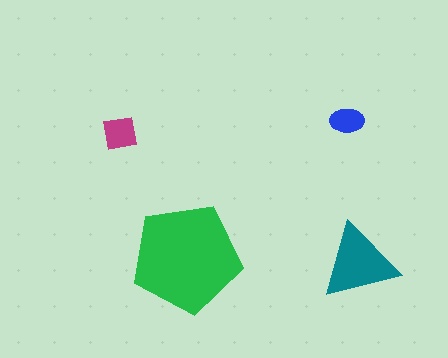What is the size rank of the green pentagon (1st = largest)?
1st.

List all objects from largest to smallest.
The green pentagon, the teal triangle, the magenta square, the blue ellipse.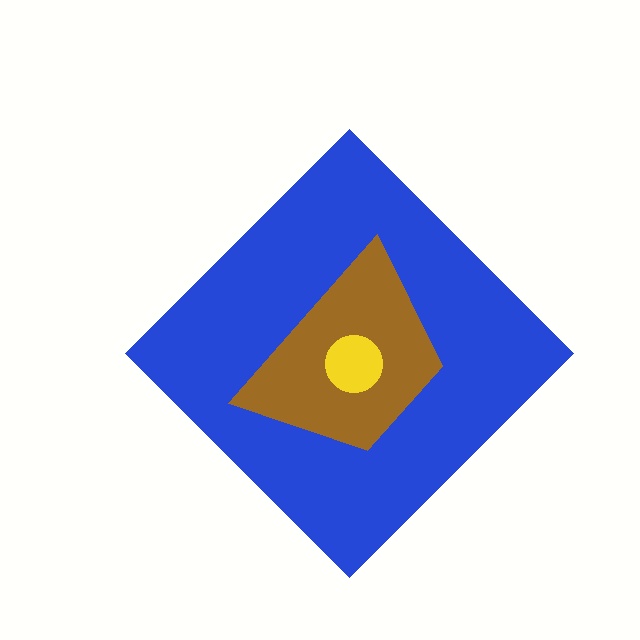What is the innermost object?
The yellow circle.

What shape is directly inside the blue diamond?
The brown trapezoid.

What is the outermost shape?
The blue diamond.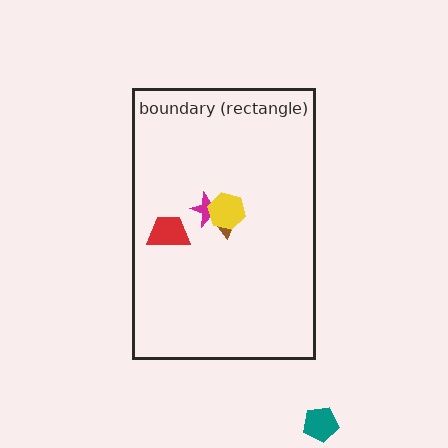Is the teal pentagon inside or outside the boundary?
Outside.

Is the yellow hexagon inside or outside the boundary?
Inside.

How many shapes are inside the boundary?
4 inside, 1 outside.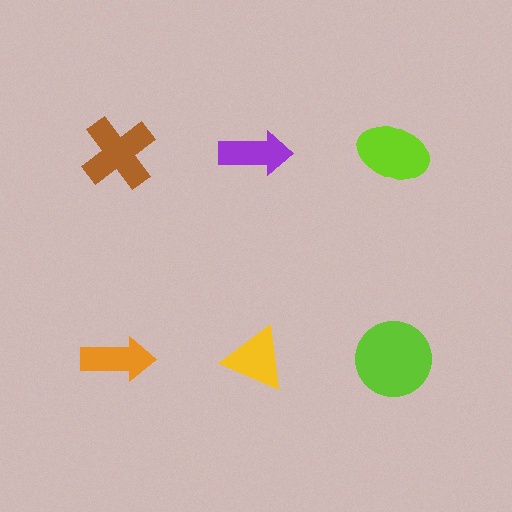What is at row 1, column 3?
A lime ellipse.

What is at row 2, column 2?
A yellow triangle.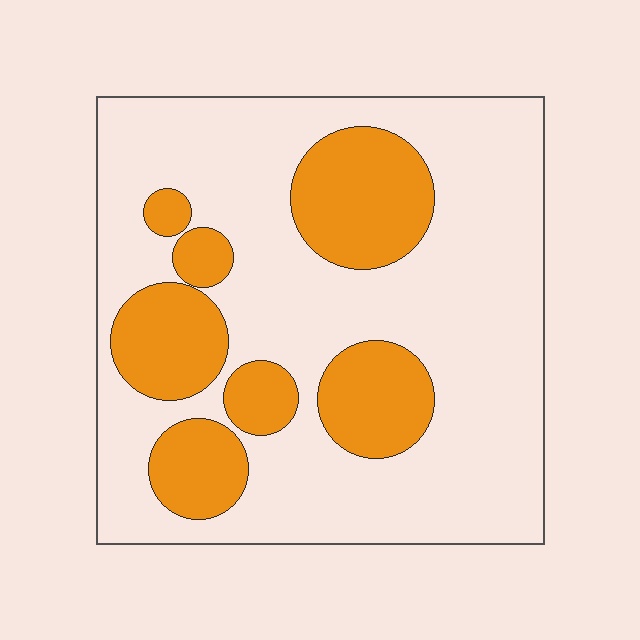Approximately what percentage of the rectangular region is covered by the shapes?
Approximately 30%.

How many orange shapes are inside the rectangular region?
7.